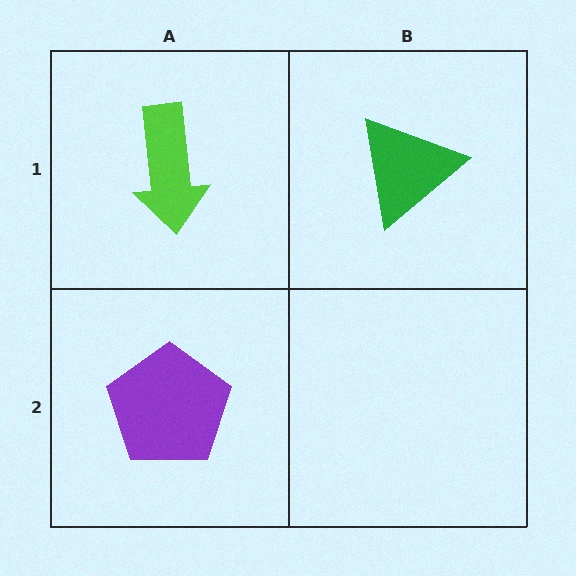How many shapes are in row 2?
1 shape.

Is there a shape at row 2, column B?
No, that cell is empty.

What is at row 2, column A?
A purple pentagon.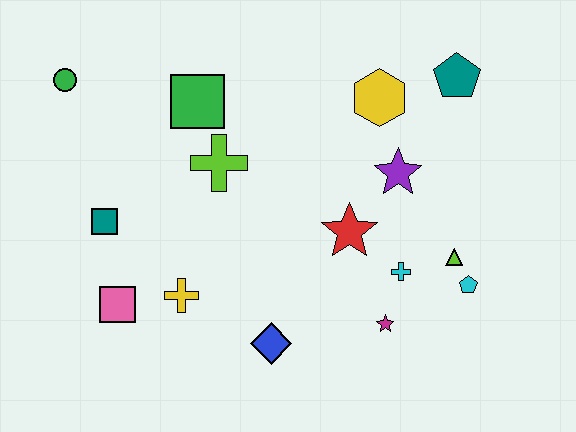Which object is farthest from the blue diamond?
The green circle is farthest from the blue diamond.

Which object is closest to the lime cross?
The green square is closest to the lime cross.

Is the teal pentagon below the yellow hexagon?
No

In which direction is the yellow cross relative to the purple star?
The yellow cross is to the left of the purple star.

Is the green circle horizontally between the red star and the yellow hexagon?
No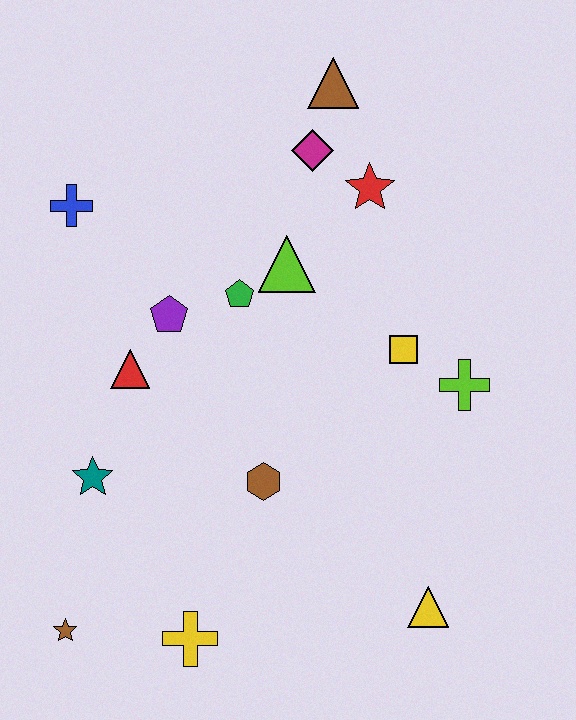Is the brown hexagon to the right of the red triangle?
Yes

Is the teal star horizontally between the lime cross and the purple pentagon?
No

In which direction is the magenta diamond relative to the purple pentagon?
The magenta diamond is above the purple pentagon.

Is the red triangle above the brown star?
Yes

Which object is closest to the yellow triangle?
The brown hexagon is closest to the yellow triangle.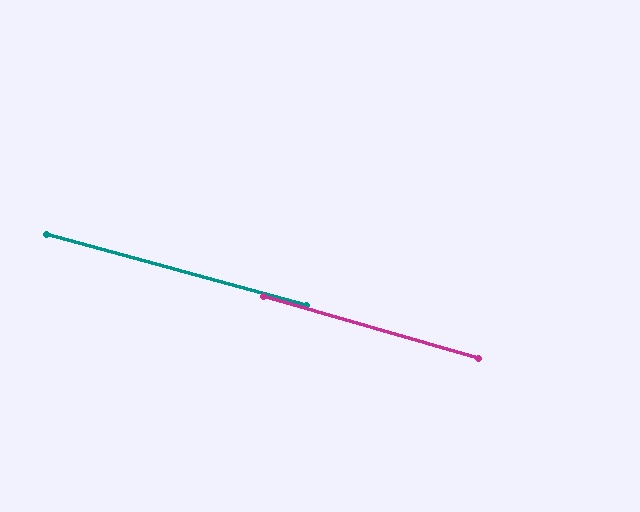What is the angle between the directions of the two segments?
Approximately 1 degree.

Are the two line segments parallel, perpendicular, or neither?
Parallel — their directions differ by only 0.9°.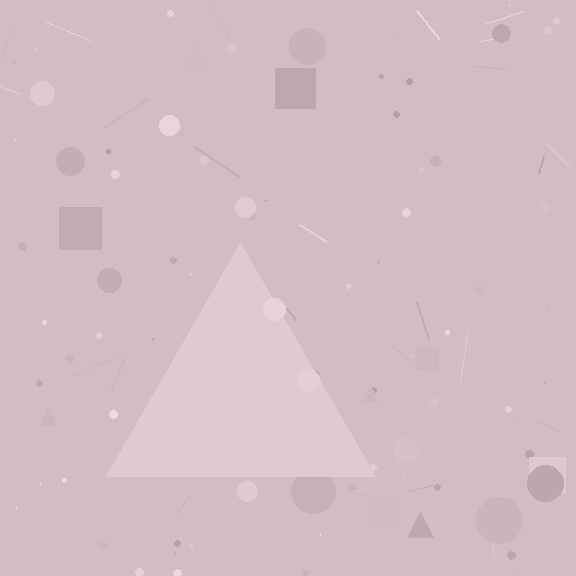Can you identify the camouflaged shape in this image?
The camouflaged shape is a triangle.